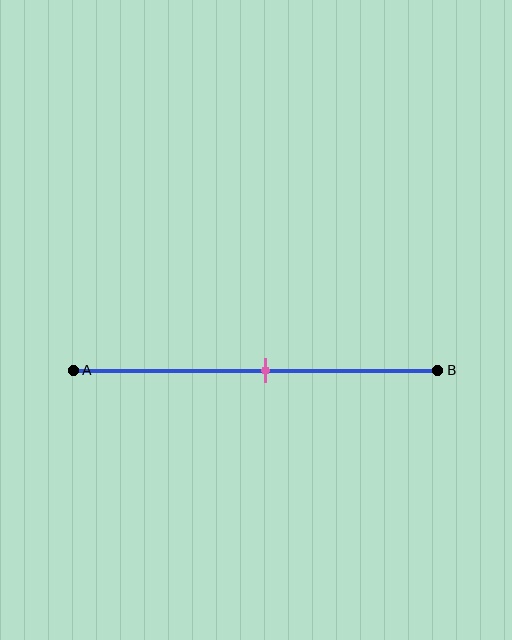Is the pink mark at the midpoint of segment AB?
Yes, the mark is approximately at the midpoint.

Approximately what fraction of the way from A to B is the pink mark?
The pink mark is approximately 55% of the way from A to B.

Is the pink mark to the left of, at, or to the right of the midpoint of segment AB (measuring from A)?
The pink mark is approximately at the midpoint of segment AB.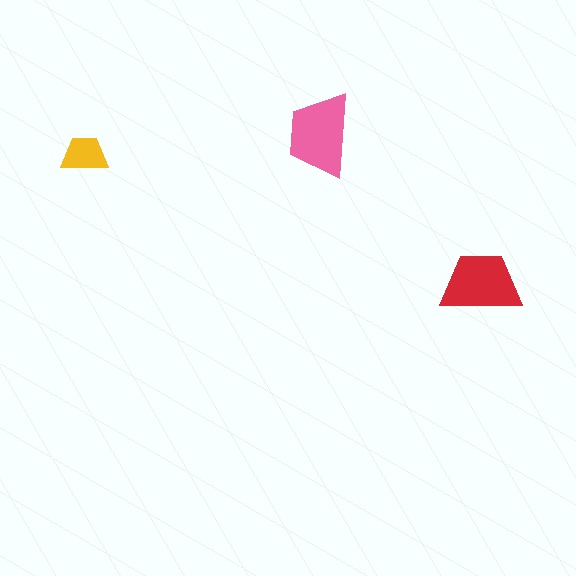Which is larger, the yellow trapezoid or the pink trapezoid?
The pink one.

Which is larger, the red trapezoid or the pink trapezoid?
The pink one.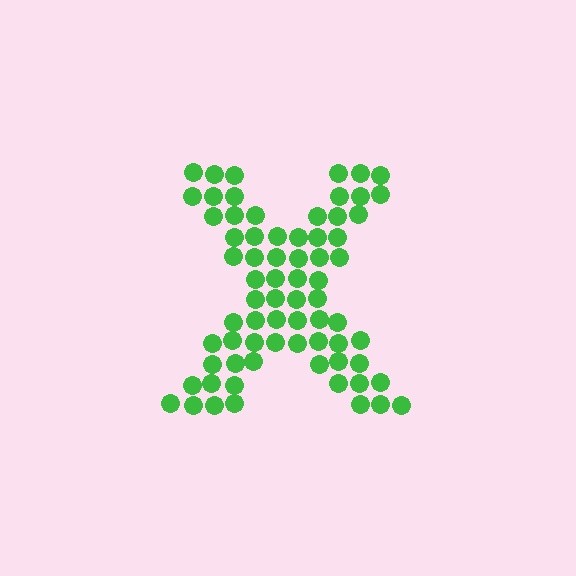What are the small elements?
The small elements are circles.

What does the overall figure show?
The overall figure shows the letter X.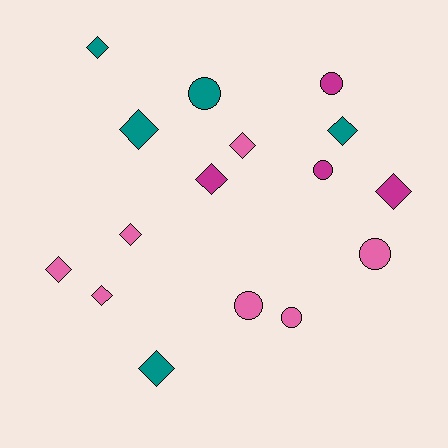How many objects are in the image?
There are 16 objects.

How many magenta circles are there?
There are 2 magenta circles.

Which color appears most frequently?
Pink, with 7 objects.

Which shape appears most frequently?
Diamond, with 10 objects.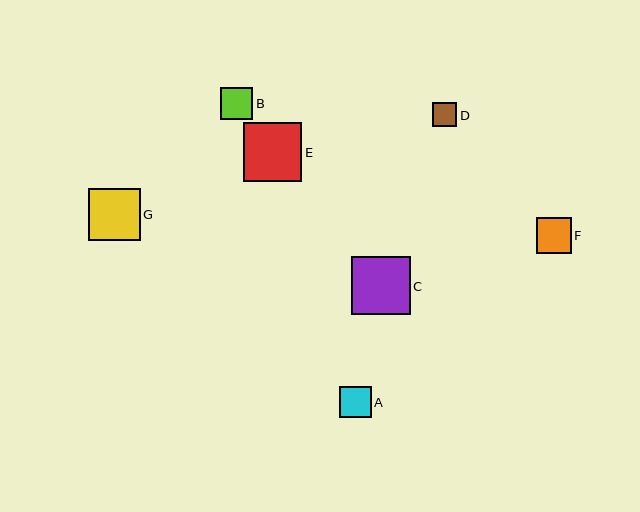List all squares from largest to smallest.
From largest to smallest: C, E, G, F, B, A, D.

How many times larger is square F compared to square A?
Square F is approximately 1.1 times the size of square A.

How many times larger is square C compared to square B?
Square C is approximately 1.8 times the size of square B.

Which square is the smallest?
Square D is the smallest with a size of approximately 24 pixels.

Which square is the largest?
Square C is the largest with a size of approximately 59 pixels.